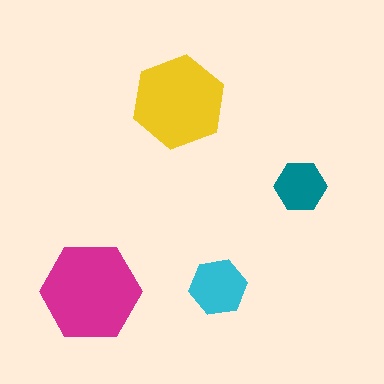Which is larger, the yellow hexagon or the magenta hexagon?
The magenta one.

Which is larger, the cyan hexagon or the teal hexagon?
The cyan one.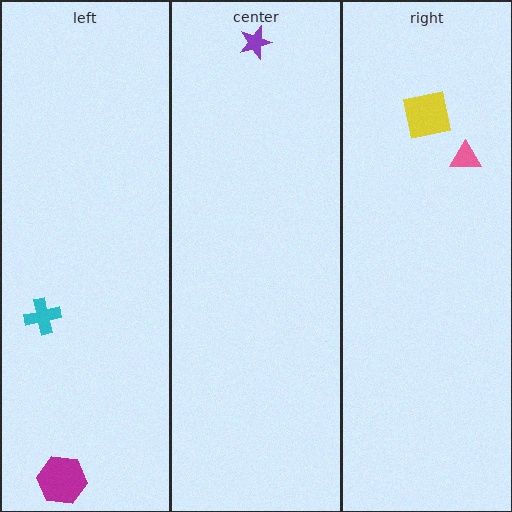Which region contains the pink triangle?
The right region.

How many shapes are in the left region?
2.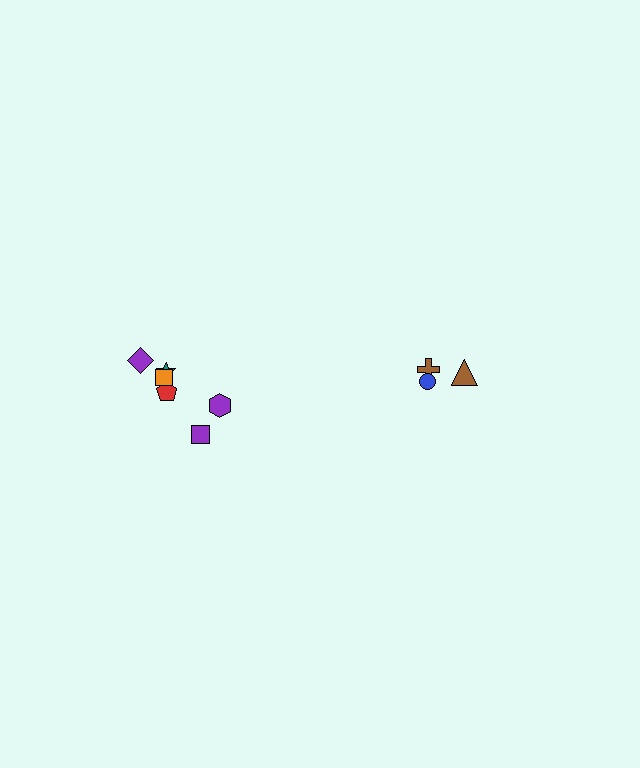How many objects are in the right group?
There are 3 objects.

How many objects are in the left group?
There are 6 objects.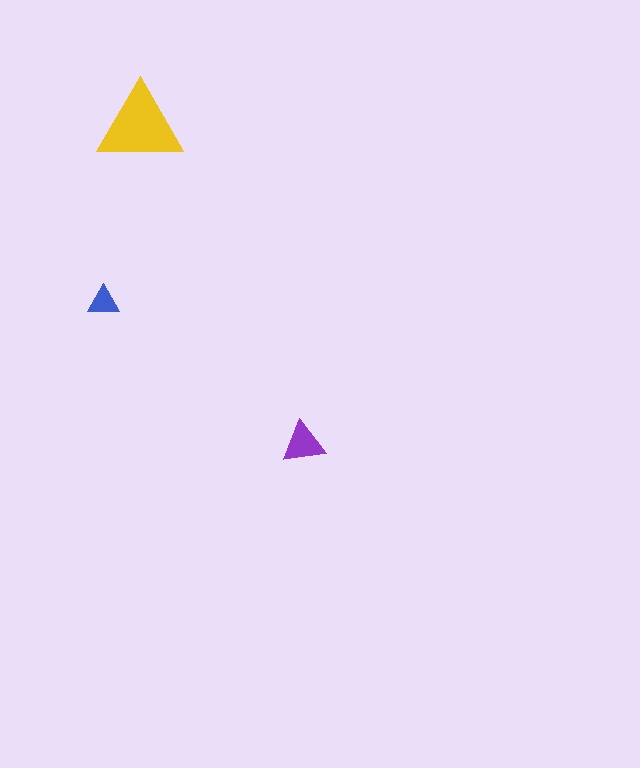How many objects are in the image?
There are 3 objects in the image.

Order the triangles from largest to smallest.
the yellow one, the purple one, the blue one.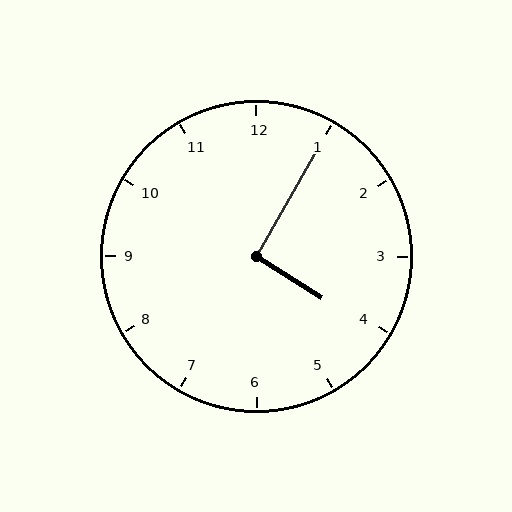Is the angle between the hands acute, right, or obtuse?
It is right.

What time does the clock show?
4:05.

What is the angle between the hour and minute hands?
Approximately 92 degrees.